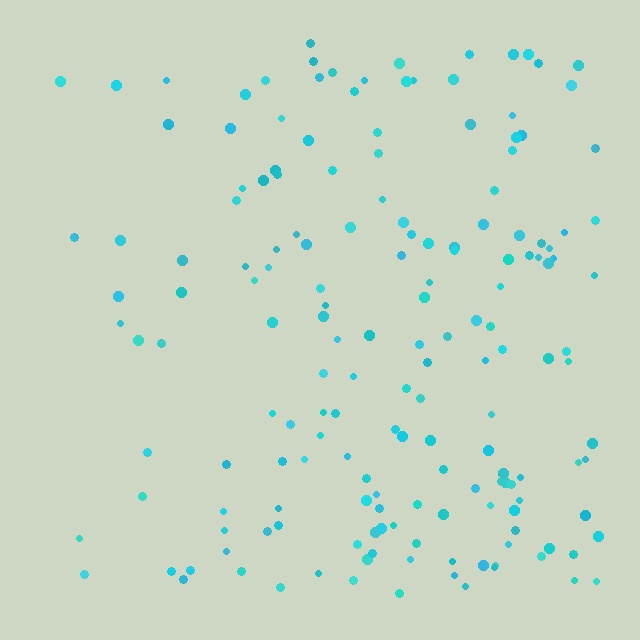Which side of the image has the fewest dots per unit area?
The left.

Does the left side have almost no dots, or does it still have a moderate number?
Still a moderate number, just noticeably fewer than the right.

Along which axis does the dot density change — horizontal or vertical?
Horizontal.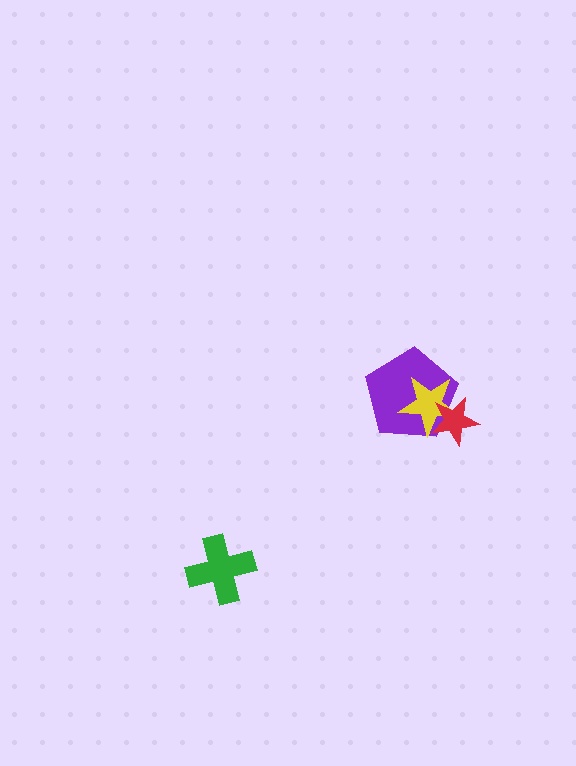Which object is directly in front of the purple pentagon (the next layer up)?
The yellow star is directly in front of the purple pentagon.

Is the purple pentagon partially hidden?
Yes, it is partially covered by another shape.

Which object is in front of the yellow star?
The red star is in front of the yellow star.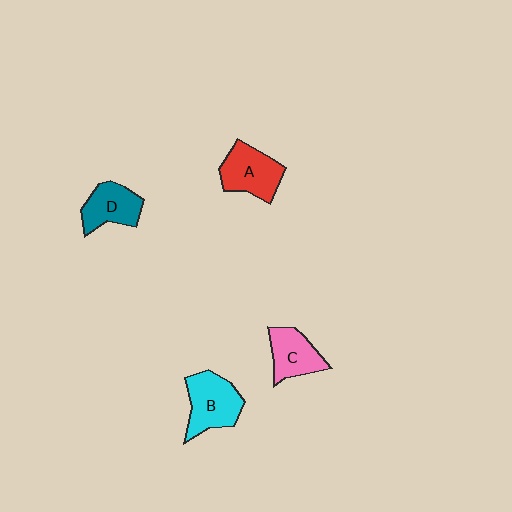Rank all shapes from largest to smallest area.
From largest to smallest: B (cyan), A (red), D (teal), C (pink).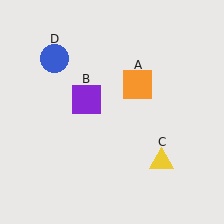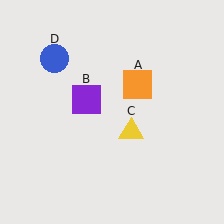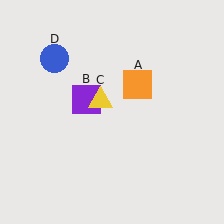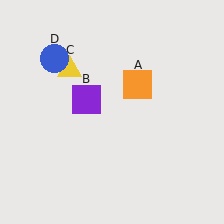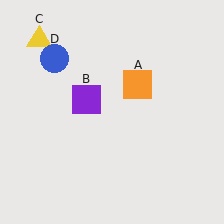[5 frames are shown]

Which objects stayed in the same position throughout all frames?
Orange square (object A) and purple square (object B) and blue circle (object D) remained stationary.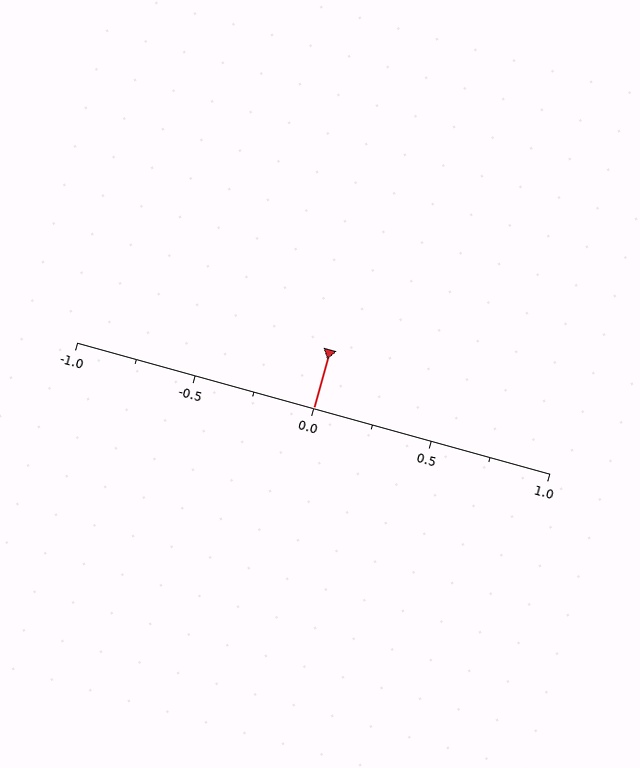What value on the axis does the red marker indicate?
The marker indicates approximately 0.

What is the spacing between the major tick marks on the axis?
The major ticks are spaced 0.5 apart.